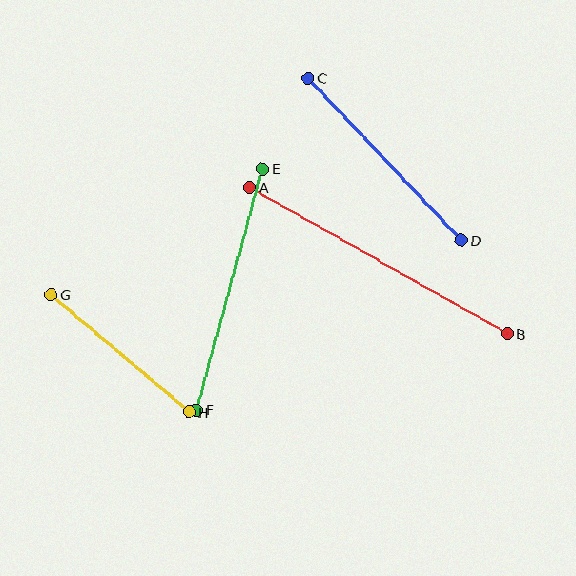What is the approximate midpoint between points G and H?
The midpoint is at approximately (120, 353) pixels.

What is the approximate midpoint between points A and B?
The midpoint is at approximately (378, 261) pixels.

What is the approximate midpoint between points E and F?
The midpoint is at approximately (229, 289) pixels.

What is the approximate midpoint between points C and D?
The midpoint is at approximately (385, 159) pixels.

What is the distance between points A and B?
The distance is approximately 296 pixels.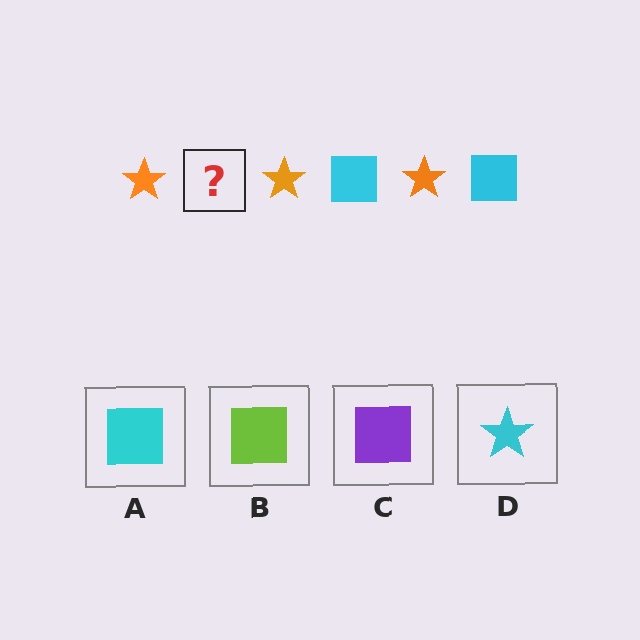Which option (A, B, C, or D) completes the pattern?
A.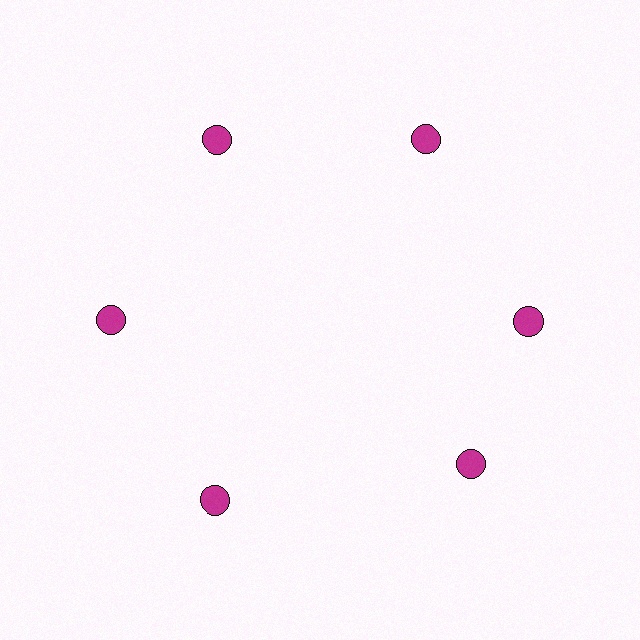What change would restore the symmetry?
The symmetry would be restored by rotating it back into even spacing with its neighbors so that all 6 circles sit at equal angles and equal distance from the center.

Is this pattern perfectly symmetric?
No. The 6 magenta circles are arranged in a ring, but one element near the 5 o'clock position is rotated out of alignment along the ring, breaking the 6-fold rotational symmetry.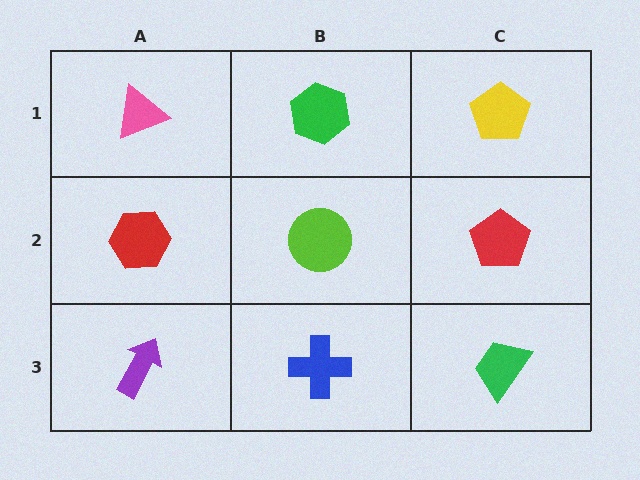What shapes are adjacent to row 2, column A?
A pink triangle (row 1, column A), a purple arrow (row 3, column A), a lime circle (row 2, column B).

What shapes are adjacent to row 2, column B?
A green hexagon (row 1, column B), a blue cross (row 3, column B), a red hexagon (row 2, column A), a red pentagon (row 2, column C).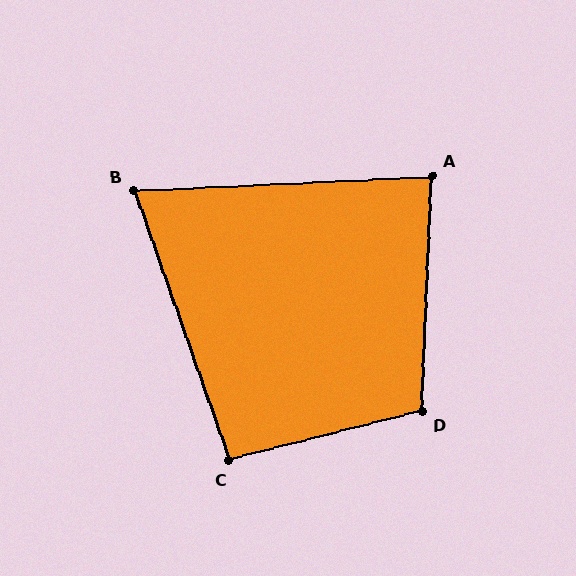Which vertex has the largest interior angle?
D, at approximately 107 degrees.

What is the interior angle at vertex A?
Approximately 85 degrees (acute).